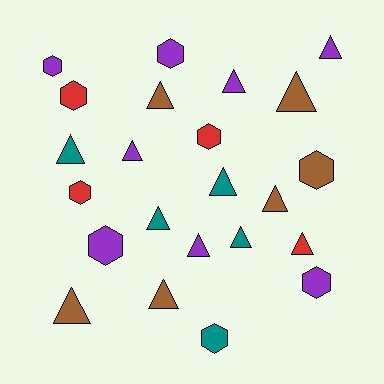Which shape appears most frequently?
Triangle, with 14 objects.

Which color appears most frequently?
Purple, with 8 objects.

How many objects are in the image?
There are 23 objects.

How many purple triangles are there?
There are 4 purple triangles.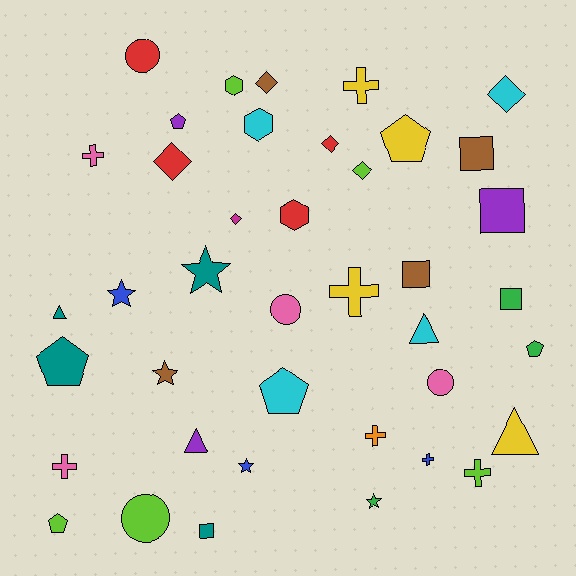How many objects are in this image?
There are 40 objects.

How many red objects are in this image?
There are 4 red objects.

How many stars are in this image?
There are 5 stars.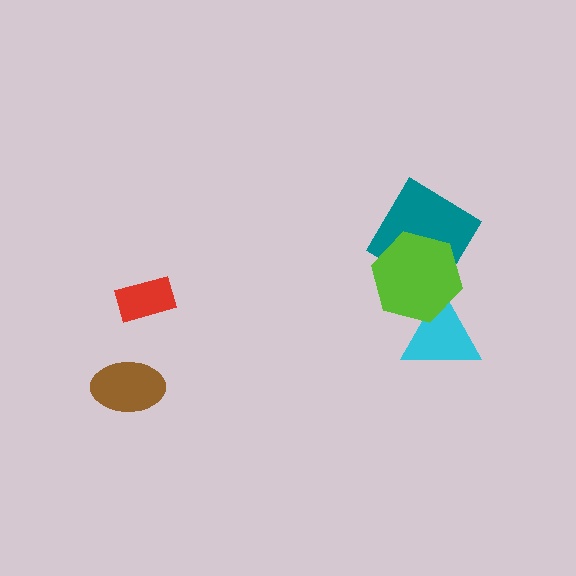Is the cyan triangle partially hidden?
Yes, it is partially covered by another shape.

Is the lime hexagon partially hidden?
No, no other shape covers it.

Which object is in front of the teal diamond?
The lime hexagon is in front of the teal diamond.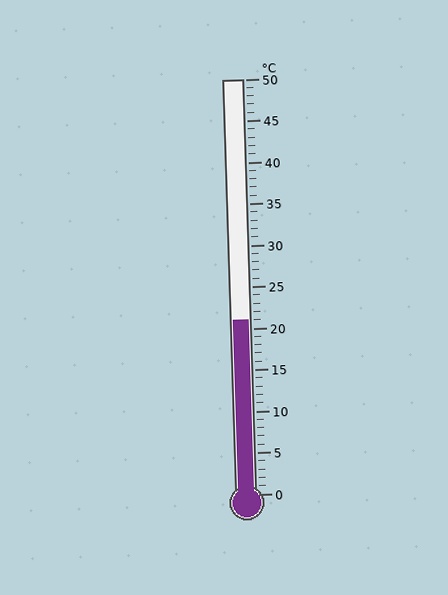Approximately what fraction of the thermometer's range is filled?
The thermometer is filled to approximately 40% of its range.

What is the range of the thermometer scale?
The thermometer scale ranges from 0°C to 50°C.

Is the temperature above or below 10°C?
The temperature is above 10°C.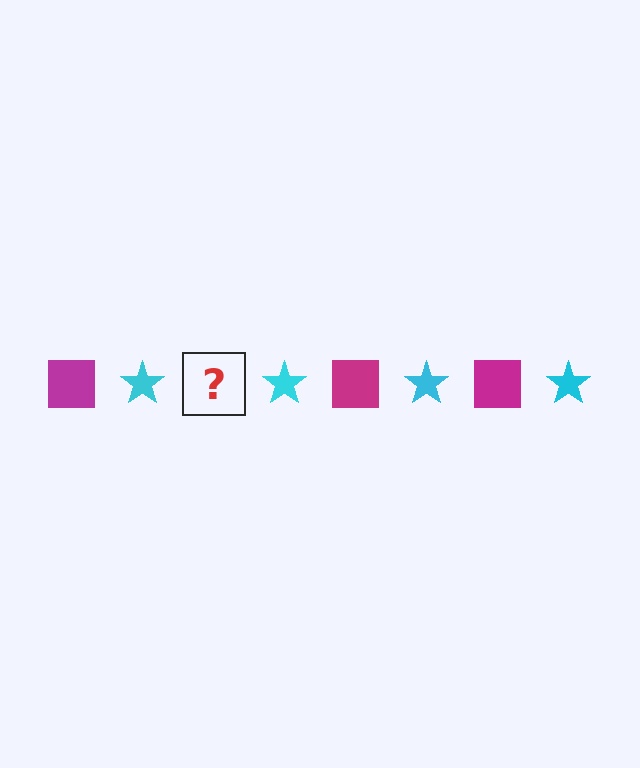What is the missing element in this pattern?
The missing element is a magenta square.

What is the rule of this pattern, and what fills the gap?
The rule is that the pattern alternates between magenta square and cyan star. The gap should be filled with a magenta square.